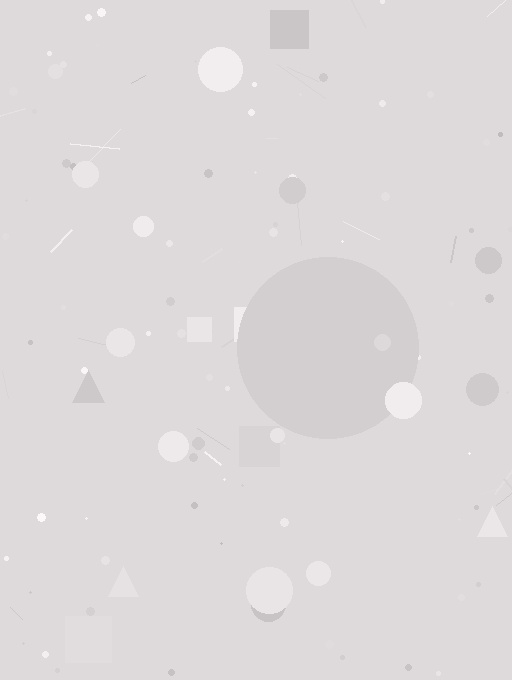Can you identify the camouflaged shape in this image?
The camouflaged shape is a circle.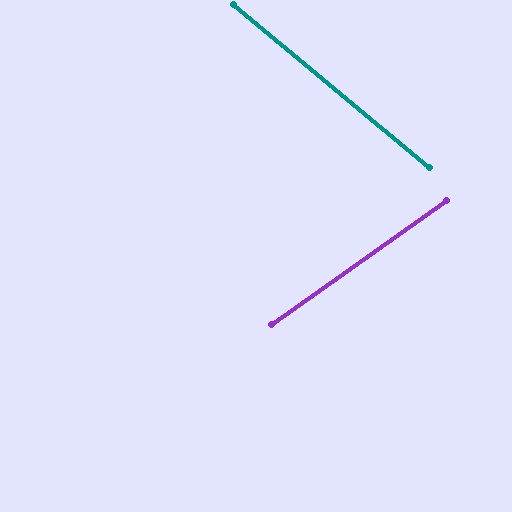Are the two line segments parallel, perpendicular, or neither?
Neither parallel nor perpendicular — they differ by about 75°.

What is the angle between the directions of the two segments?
Approximately 75 degrees.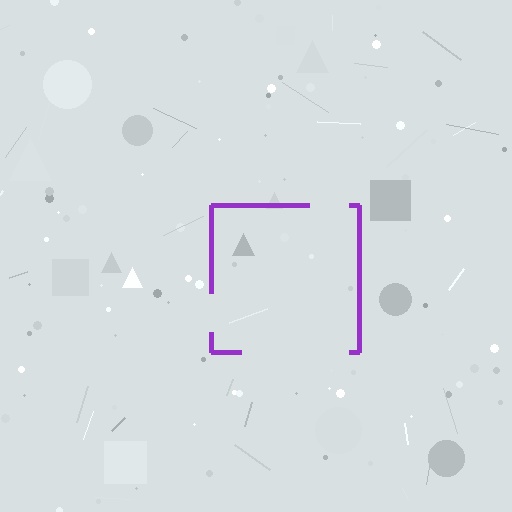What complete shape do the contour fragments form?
The contour fragments form a square.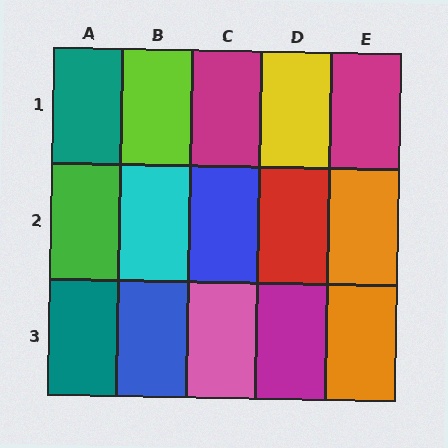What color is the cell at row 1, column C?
Magenta.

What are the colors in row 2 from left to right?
Green, cyan, blue, red, orange.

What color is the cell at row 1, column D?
Yellow.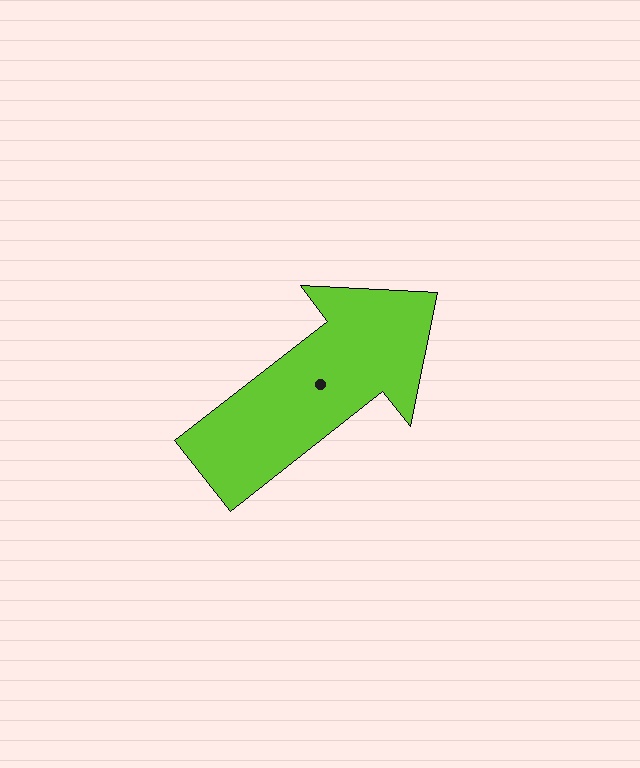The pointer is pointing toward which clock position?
Roughly 2 o'clock.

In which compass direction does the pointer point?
Northeast.